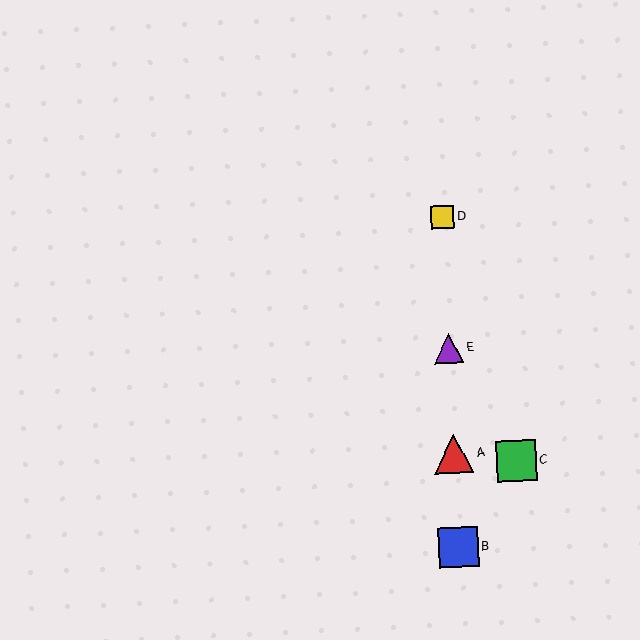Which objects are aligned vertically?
Objects A, B, D, E are aligned vertically.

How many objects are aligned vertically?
4 objects (A, B, D, E) are aligned vertically.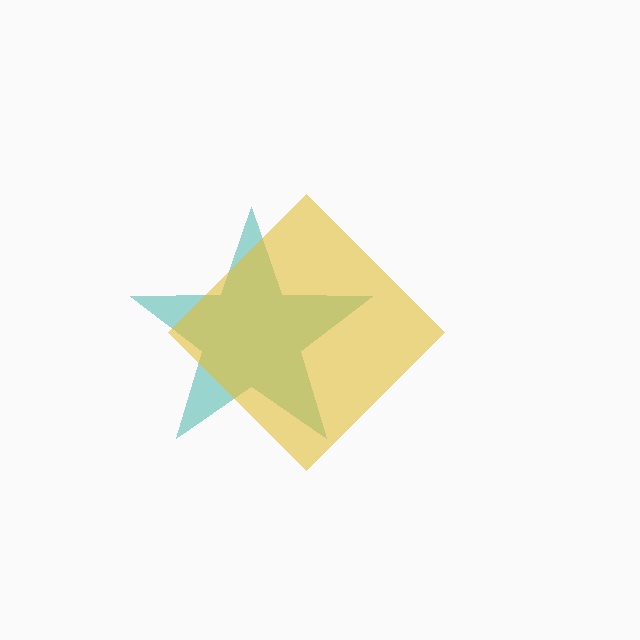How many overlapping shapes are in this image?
There are 2 overlapping shapes in the image.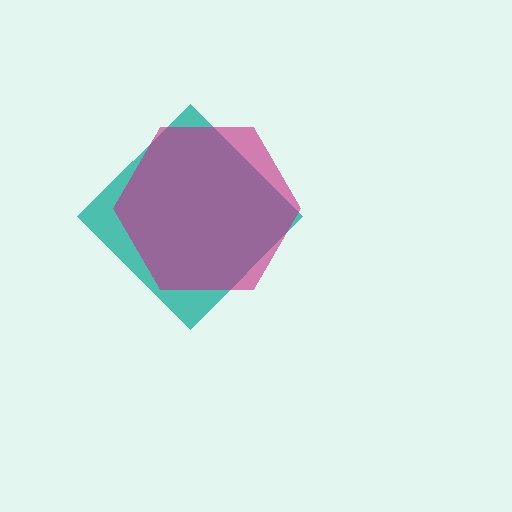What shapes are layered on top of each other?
The layered shapes are: a teal diamond, a magenta hexagon.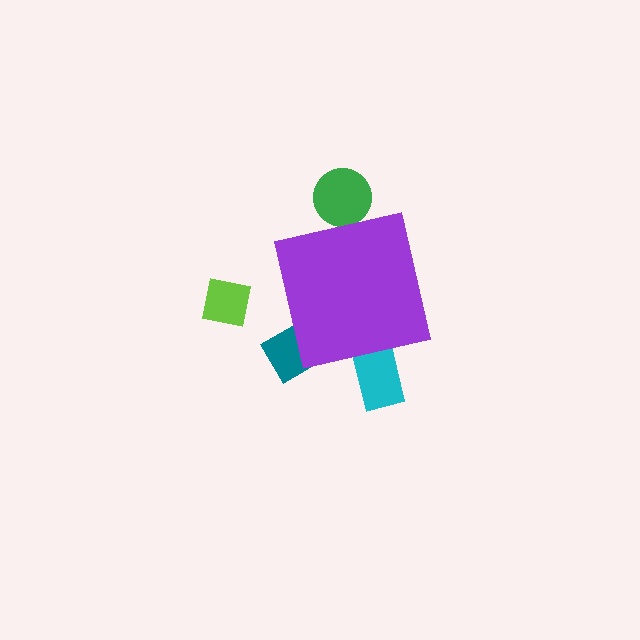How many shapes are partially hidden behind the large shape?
3 shapes are partially hidden.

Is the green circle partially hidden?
Yes, the green circle is partially hidden behind the purple square.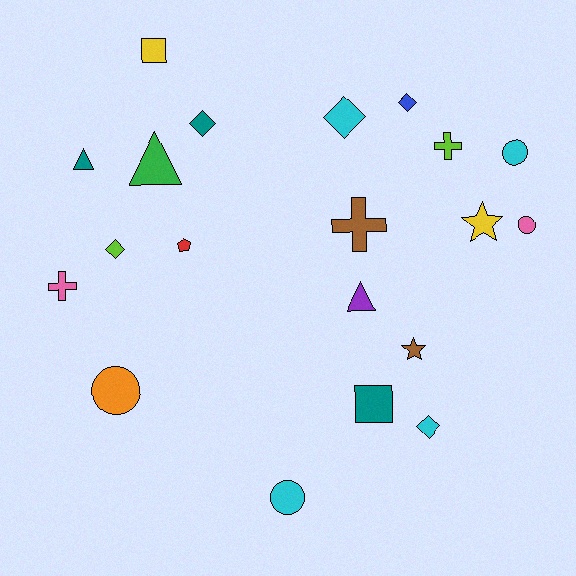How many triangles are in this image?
There are 3 triangles.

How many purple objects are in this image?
There is 1 purple object.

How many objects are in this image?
There are 20 objects.